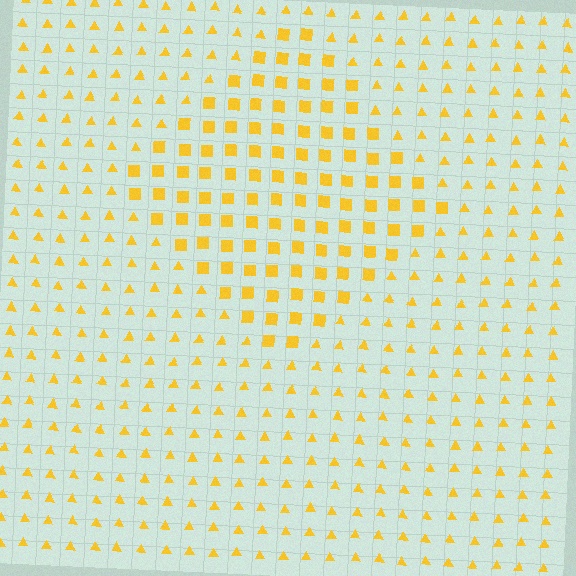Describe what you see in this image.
The image is filled with small yellow elements arranged in a uniform grid. A diamond-shaped region contains squares, while the surrounding area contains triangles. The boundary is defined purely by the change in element shape.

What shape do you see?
I see a diamond.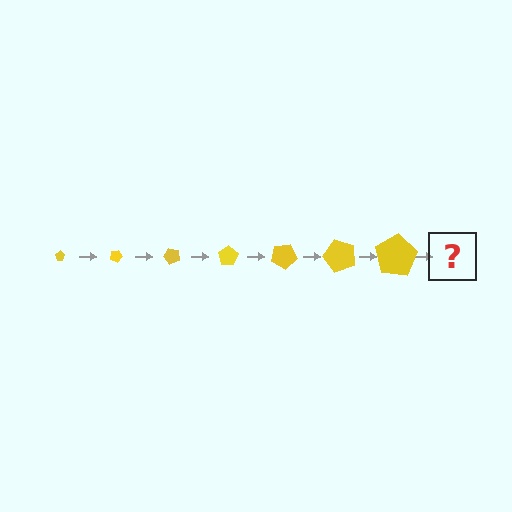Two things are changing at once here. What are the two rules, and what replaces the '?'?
The two rules are that the pentagon grows larger each step and it rotates 25 degrees each step. The '?' should be a pentagon, larger than the previous one and rotated 175 degrees from the start.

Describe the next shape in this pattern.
It should be a pentagon, larger than the previous one and rotated 175 degrees from the start.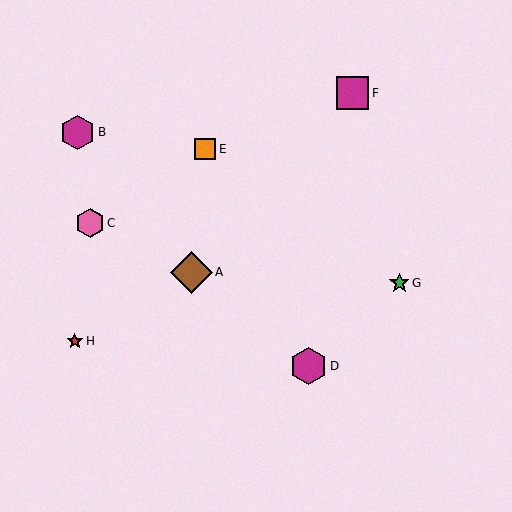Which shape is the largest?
The brown diamond (labeled A) is the largest.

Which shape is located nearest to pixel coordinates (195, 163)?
The orange square (labeled E) at (205, 149) is nearest to that location.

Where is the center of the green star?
The center of the green star is at (399, 283).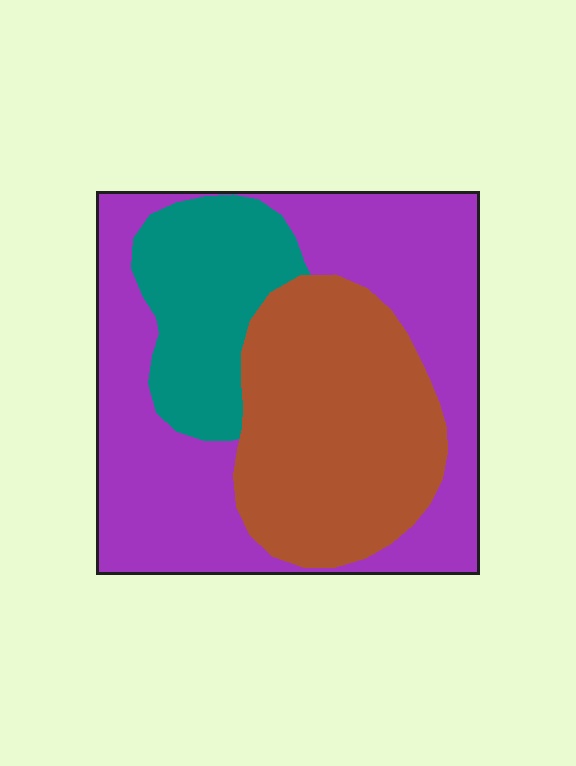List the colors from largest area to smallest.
From largest to smallest: purple, brown, teal.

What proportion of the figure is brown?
Brown takes up between a quarter and a half of the figure.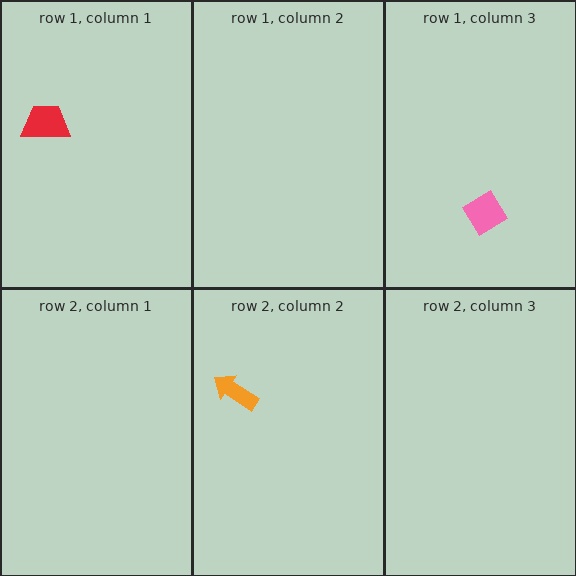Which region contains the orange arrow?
The row 2, column 2 region.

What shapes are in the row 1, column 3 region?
The pink diamond.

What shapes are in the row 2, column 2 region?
The orange arrow.